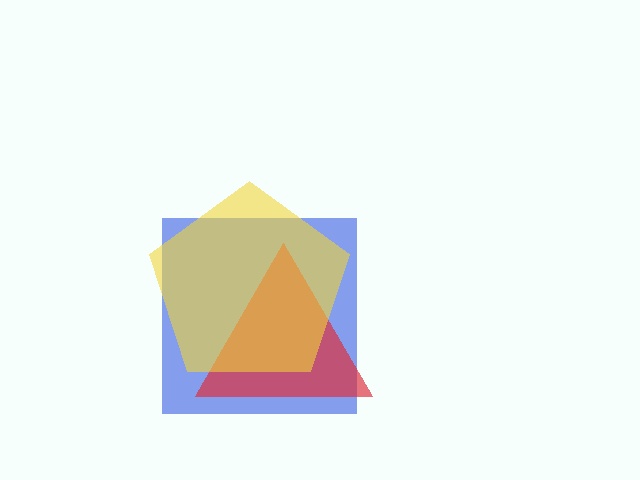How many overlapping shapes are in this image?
There are 3 overlapping shapes in the image.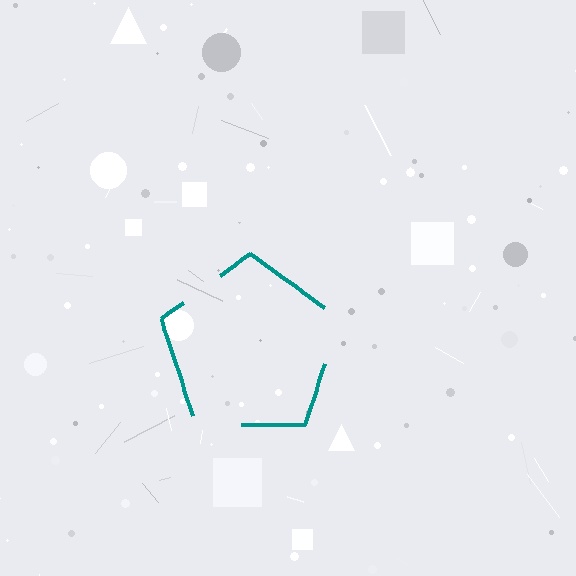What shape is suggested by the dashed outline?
The dashed outline suggests a pentagon.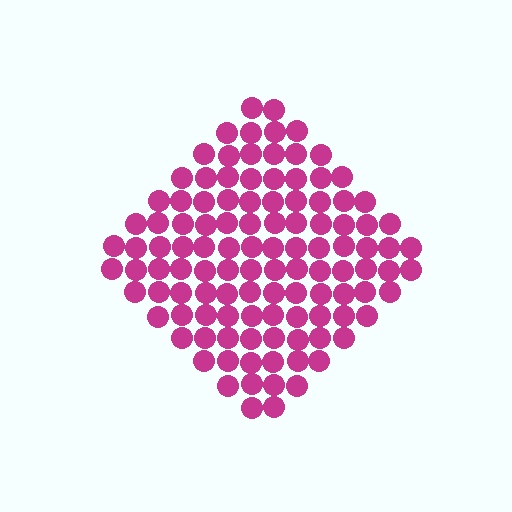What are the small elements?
The small elements are circles.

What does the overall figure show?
The overall figure shows a diamond.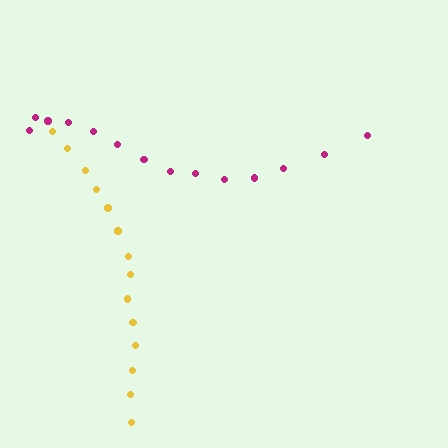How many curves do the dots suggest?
There are 2 distinct paths.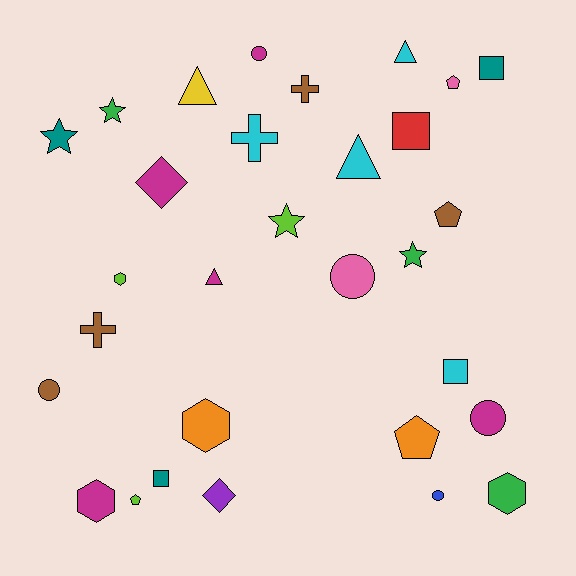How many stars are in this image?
There are 4 stars.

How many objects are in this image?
There are 30 objects.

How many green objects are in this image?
There are 3 green objects.